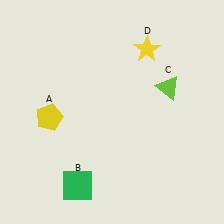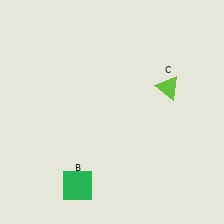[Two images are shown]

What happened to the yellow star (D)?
The yellow star (D) was removed in Image 2. It was in the top-right area of Image 1.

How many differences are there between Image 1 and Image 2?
There are 2 differences between the two images.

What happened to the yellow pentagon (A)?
The yellow pentagon (A) was removed in Image 2. It was in the bottom-left area of Image 1.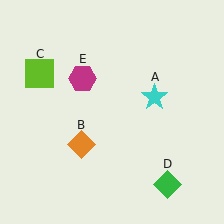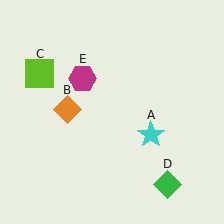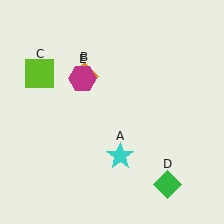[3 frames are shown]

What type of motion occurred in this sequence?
The cyan star (object A), orange diamond (object B) rotated clockwise around the center of the scene.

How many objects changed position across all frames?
2 objects changed position: cyan star (object A), orange diamond (object B).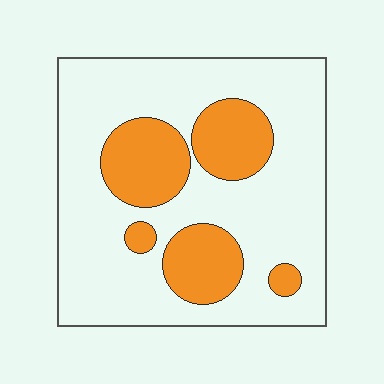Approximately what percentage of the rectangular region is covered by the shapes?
Approximately 25%.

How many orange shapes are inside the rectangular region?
5.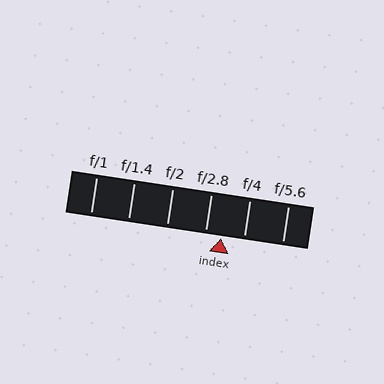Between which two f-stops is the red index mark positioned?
The index mark is between f/2.8 and f/4.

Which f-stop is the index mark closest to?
The index mark is closest to f/2.8.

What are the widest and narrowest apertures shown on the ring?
The widest aperture shown is f/1 and the narrowest is f/5.6.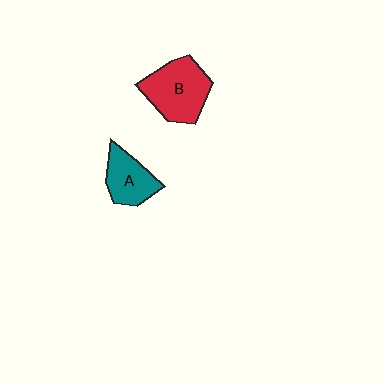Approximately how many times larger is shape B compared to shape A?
Approximately 1.5 times.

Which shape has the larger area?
Shape B (red).